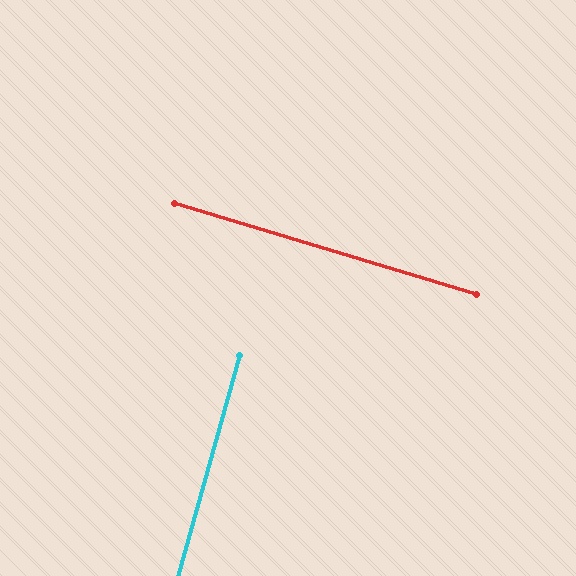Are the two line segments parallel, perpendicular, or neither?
Perpendicular — they meet at approximately 89°.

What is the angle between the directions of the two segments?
Approximately 89 degrees.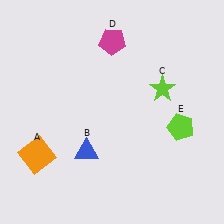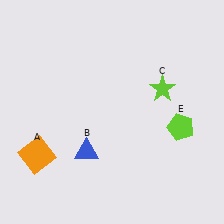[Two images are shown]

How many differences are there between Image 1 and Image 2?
There is 1 difference between the two images.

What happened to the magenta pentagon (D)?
The magenta pentagon (D) was removed in Image 2. It was in the top-right area of Image 1.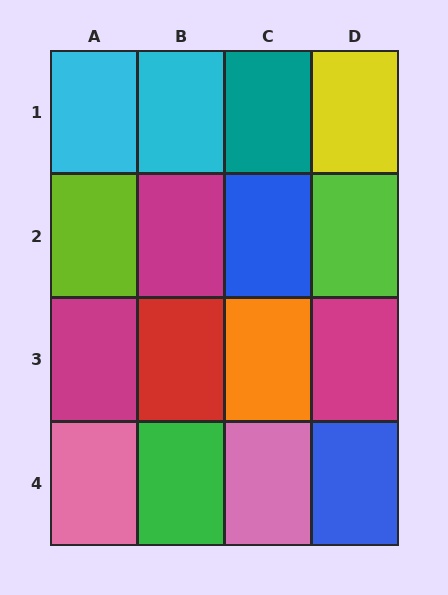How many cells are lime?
2 cells are lime.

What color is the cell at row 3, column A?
Magenta.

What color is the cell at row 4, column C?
Pink.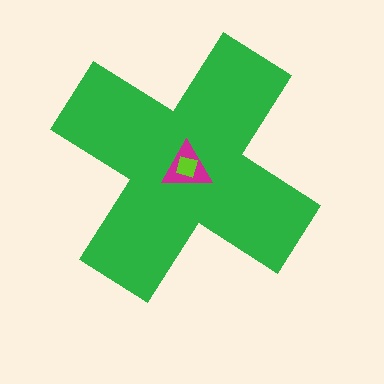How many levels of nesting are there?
3.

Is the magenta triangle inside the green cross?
Yes.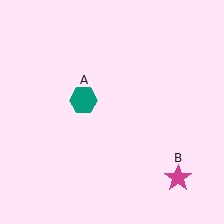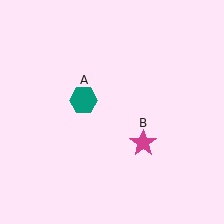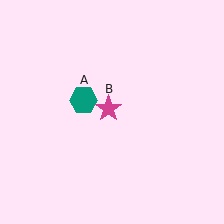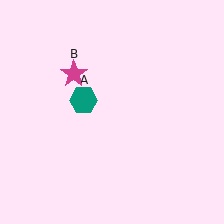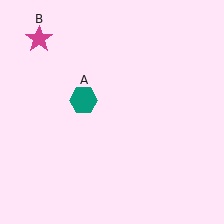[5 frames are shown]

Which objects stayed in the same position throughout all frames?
Teal hexagon (object A) remained stationary.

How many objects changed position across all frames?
1 object changed position: magenta star (object B).